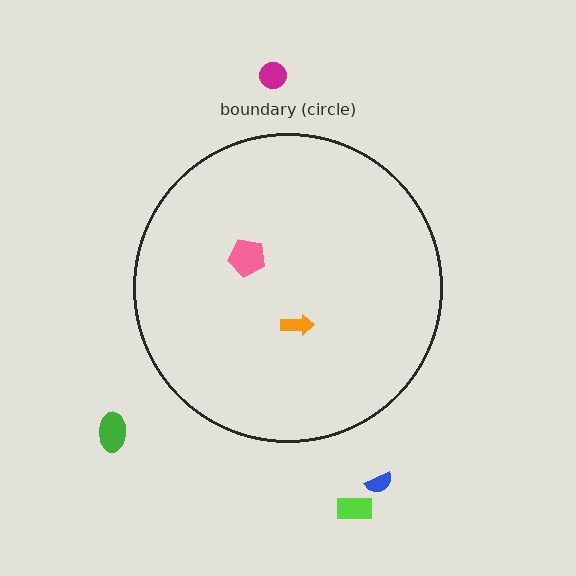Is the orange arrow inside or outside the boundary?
Inside.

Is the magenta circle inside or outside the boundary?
Outside.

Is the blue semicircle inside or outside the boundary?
Outside.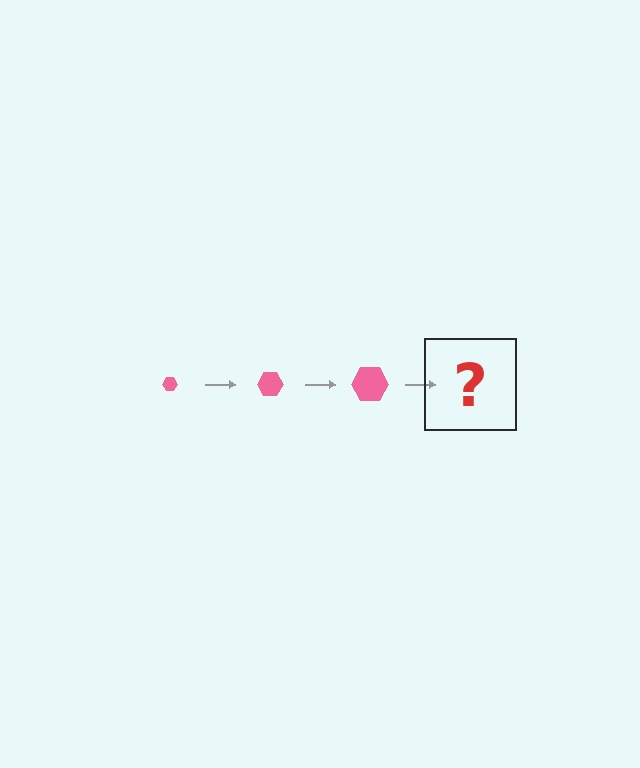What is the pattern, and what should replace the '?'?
The pattern is that the hexagon gets progressively larger each step. The '?' should be a pink hexagon, larger than the previous one.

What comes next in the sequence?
The next element should be a pink hexagon, larger than the previous one.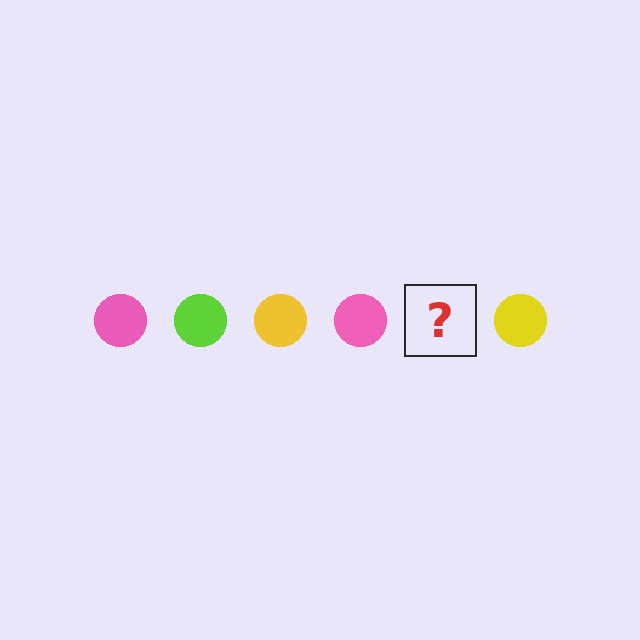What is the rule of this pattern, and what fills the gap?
The rule is that the pattern cycles through pink, lime, yellow circles. The gap should be filled with a lime circle.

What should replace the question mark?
The question mark should be replaced with a lime circle.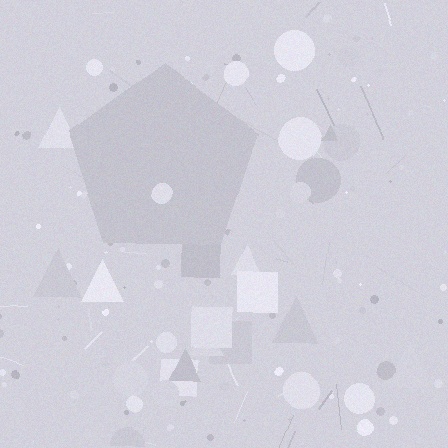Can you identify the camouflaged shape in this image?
The camouflaged shape is a pentagon.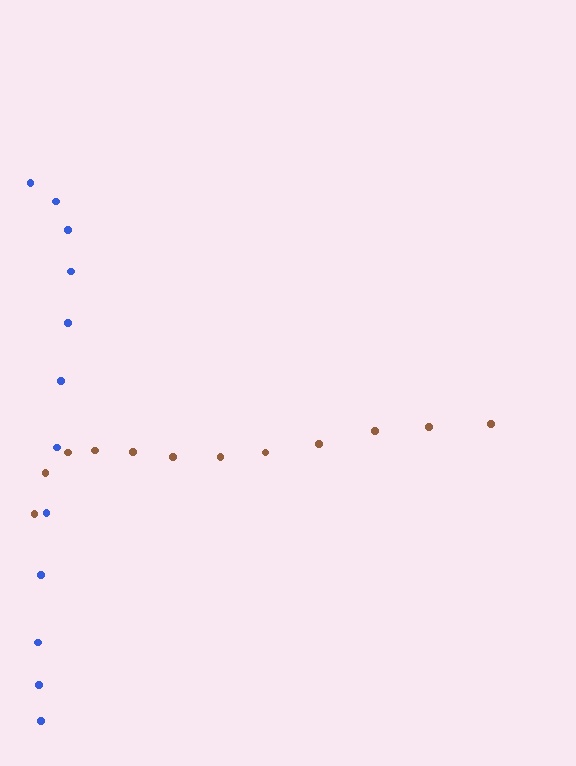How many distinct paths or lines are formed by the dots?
There are 2 distinct paths.